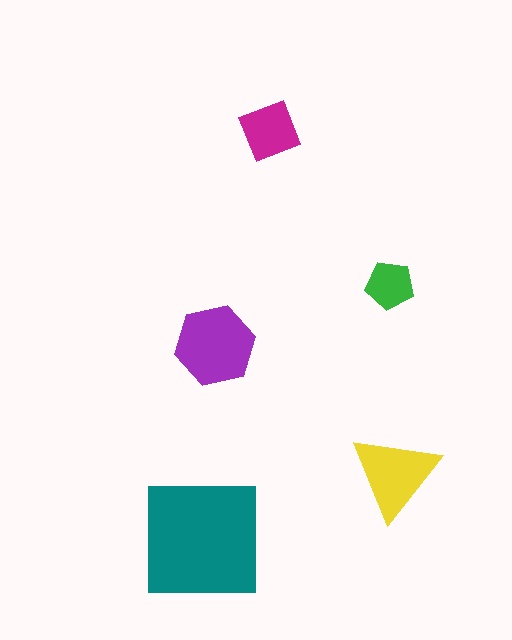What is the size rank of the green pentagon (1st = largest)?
5th.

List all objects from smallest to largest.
The green pentagon, the magenta diamond, the yellow triangle, the purple hexagon, the teal square.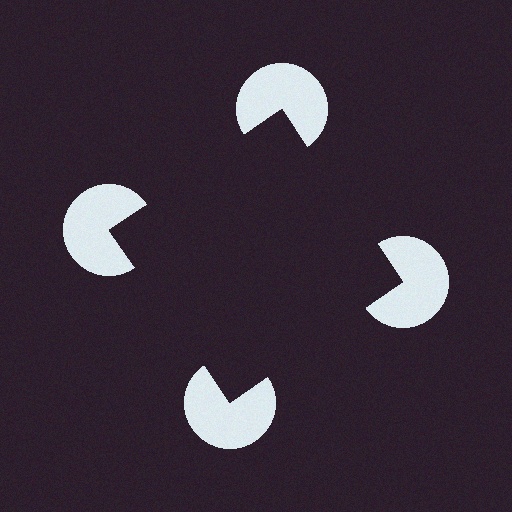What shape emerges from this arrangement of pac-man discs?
An illusory square — its edges are inferred from the aligned wedge cuts in the pac-man discs, not physically drawn.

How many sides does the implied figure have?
4 sides.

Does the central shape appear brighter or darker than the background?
It typically appears slightly darker than the background, even though no actual brightness change is drawn.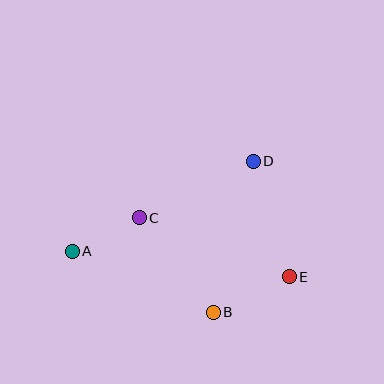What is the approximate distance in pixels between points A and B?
The distance between A and B is approximately 154 pixels.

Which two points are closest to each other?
Points A and C are closest to each other.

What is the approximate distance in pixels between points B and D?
The distance between B and D is approximately 156 pixels.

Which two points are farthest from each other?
Points A and E are farthest from each other.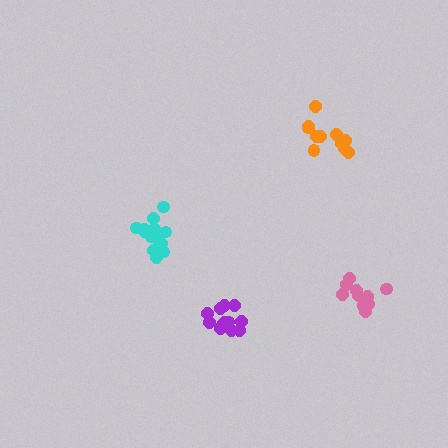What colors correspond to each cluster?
The clusters are colored: cyan, orange, pink, purple.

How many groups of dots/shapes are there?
There are 4 groups.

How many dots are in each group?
Group 1: 14 dots, Group 2: 11 dots, Group 3: 10 dots, Group 4: 12 dots (47 total).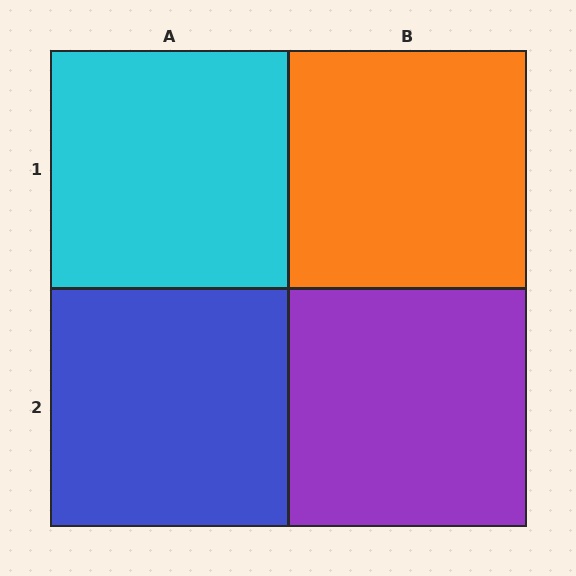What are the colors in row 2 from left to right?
Blue, purple.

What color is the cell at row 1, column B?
Orange.